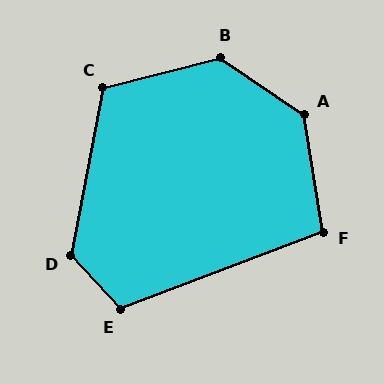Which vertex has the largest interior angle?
A, at approximately 132 degrees.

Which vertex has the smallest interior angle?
F, at approximately 102 degrees.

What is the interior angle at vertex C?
Approximately 115 degrees (obtuse).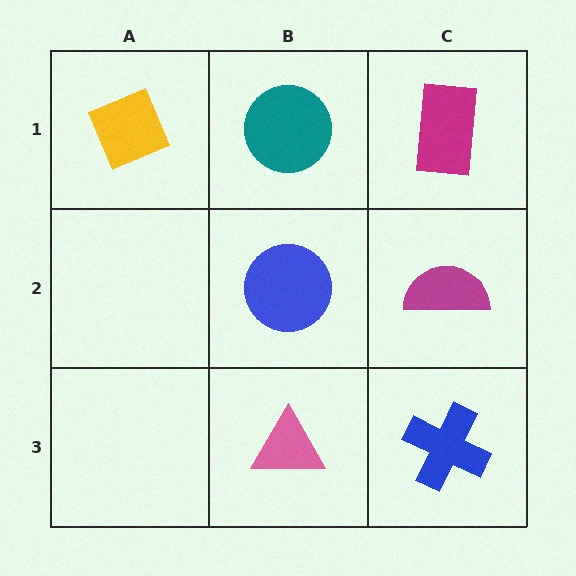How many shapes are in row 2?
2 shapes.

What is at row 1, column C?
A magenta rectangle.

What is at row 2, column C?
A magenta semicircle.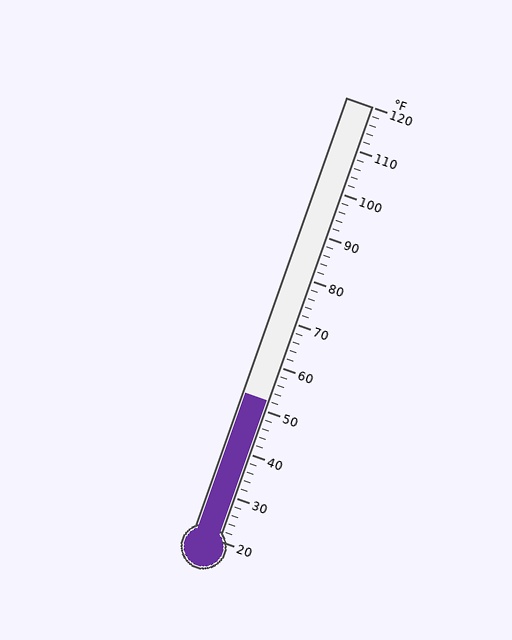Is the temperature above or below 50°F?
The temperature is above 50°F.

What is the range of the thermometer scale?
The thermometer scale ranges from 20°F to 120°F.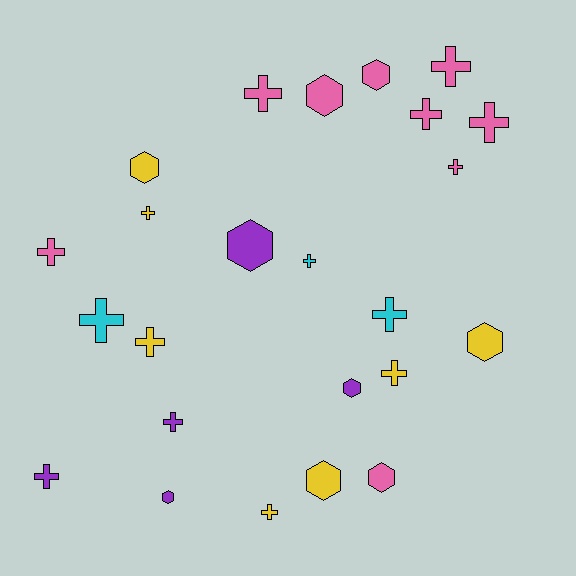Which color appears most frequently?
Pink, with 9 objects.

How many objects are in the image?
There are 24 objects.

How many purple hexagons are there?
There are 3 purple hexagons.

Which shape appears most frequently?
Cross, with 15 objects.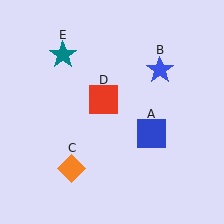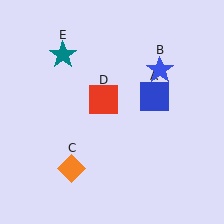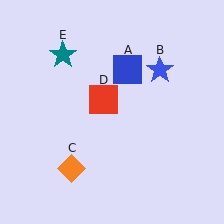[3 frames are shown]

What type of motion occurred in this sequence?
The blue square (object A) rotated counterclockwise around the center of the scene.